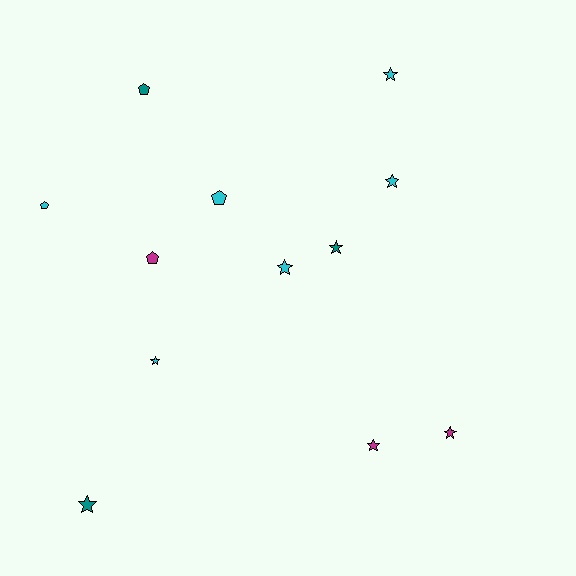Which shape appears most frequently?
Star, with 8 objects.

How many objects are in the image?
There are 12 objects.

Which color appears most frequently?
Cyan, with 6 objects.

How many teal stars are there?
There are 2 teal stars.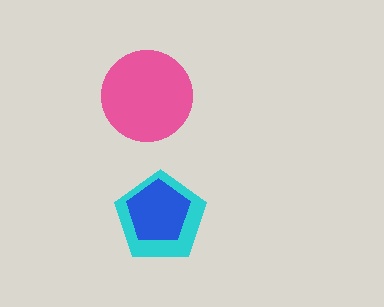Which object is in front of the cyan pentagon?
The blue pentagon is in front of the cyan pentagon.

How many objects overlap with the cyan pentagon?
1 object overlaps with the cyan pentagon.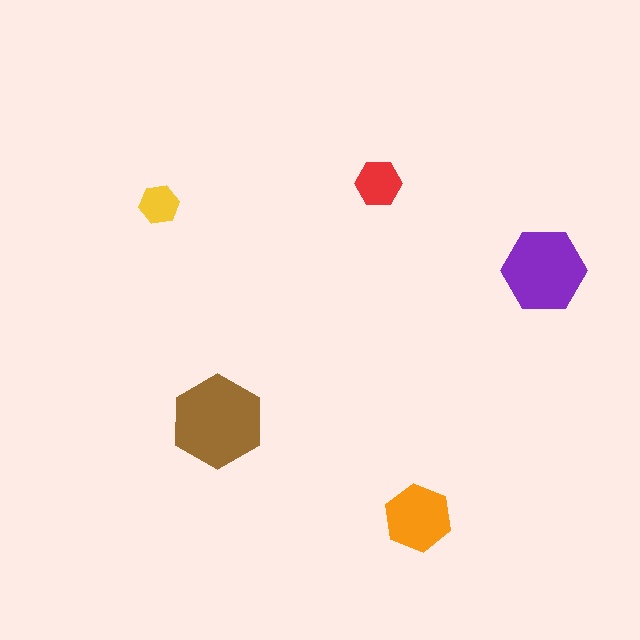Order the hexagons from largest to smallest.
the brown one, the purple one, the orange one, the red one, the yellow one.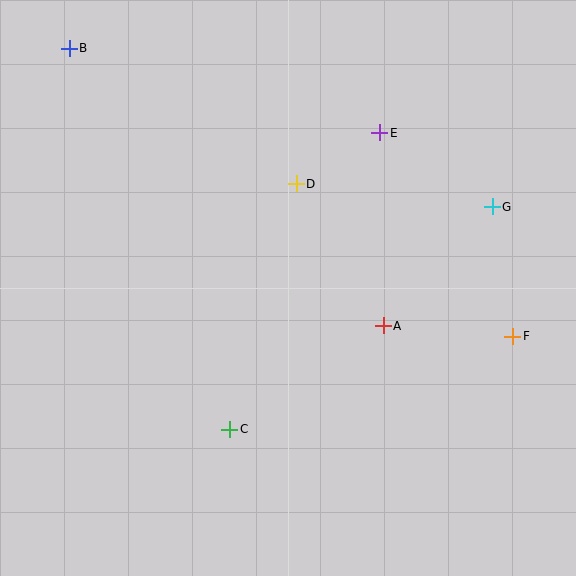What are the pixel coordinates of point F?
Point F is at (513, 336).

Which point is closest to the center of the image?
Point A at (383, 326) is closest to the center.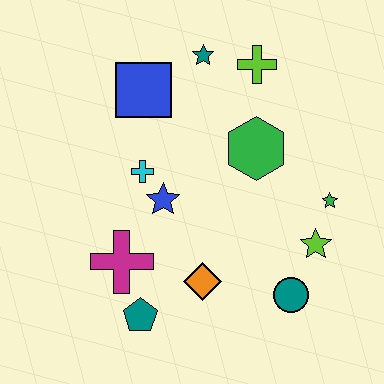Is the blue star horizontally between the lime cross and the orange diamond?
No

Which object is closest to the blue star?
The cyan cross is closest to the blue star.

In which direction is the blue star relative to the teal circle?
The blue star is to the left of the teal circle.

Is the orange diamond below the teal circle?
No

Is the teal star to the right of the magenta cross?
Yes